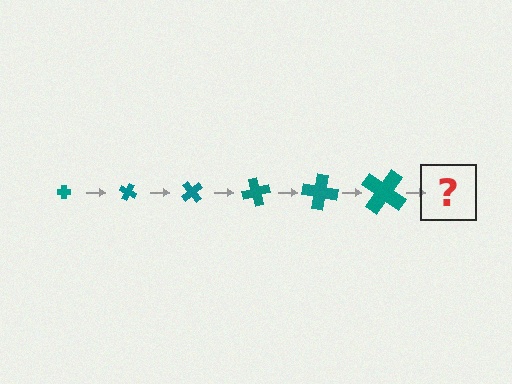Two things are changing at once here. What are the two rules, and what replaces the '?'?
The two rules are that the cross grows larger each step and it rotates 25 degrees each step. The '?' should be a cross, larger than the previous one and rotated 150 degrees from the start.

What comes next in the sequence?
The next element should be a cross, larger than the previous one and rotated 150 degrees from the start.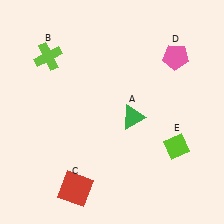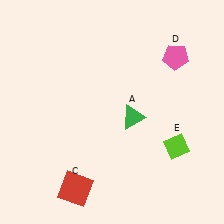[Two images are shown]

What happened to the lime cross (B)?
The lime cross (B) was removed in Image 2. It was in the top-left area of Image 1.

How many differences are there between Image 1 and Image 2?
There is 1 difference between the two images.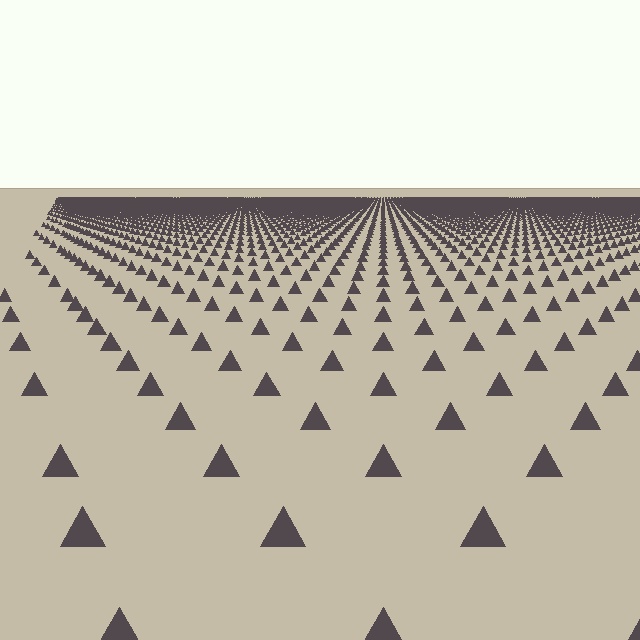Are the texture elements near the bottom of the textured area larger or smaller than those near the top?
Larger. Near the bottom, elements are closer to the viewer and appear at a bigger on-screen size.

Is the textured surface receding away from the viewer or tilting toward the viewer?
The surface is receding away from the viewer. Texture elements get smaller and denser toward the top.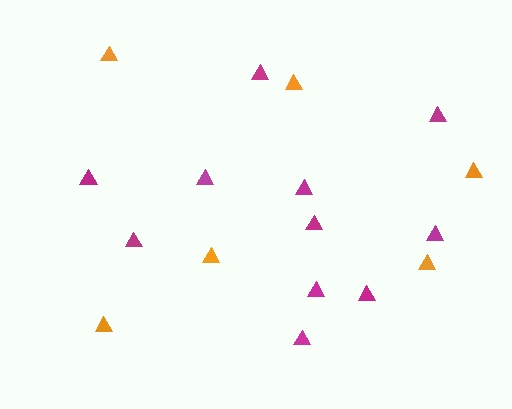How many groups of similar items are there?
There are 2 groups: one group of magenta triangles (11) and one group of orange triangles (6).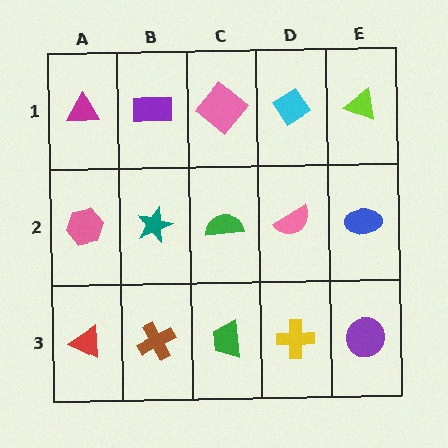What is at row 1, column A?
A magenta triangle.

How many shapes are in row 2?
5 shapes.